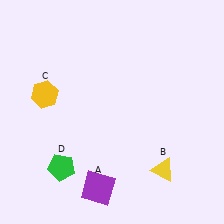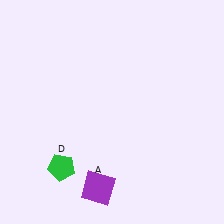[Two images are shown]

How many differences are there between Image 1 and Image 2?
There are 2 differences between the two images.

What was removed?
The yellow triangle (B), the yellow hexagon (C) were removed in Image 2.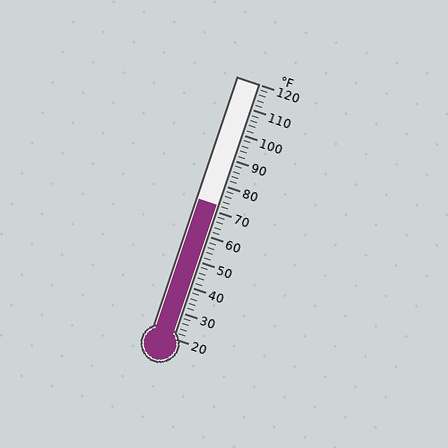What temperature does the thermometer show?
The thermometer shows approximately 72°F.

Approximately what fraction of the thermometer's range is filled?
The thermometer is filled to approximately 50% of its range.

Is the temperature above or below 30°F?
The temperature is above 30°F.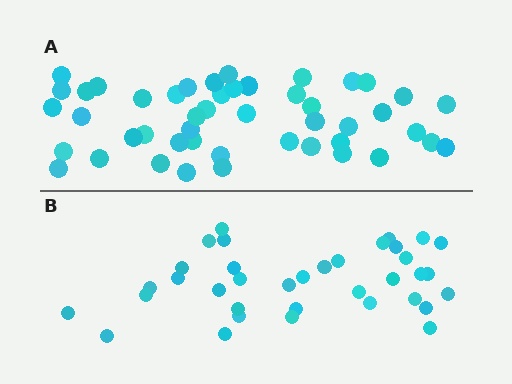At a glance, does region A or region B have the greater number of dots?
Region A (the top region) has more dots.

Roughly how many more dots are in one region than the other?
Region A has roughly 12 or so more dots than region B.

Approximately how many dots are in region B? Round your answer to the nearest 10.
About 40 dots. (The exact count is 36, which rounds to 40.)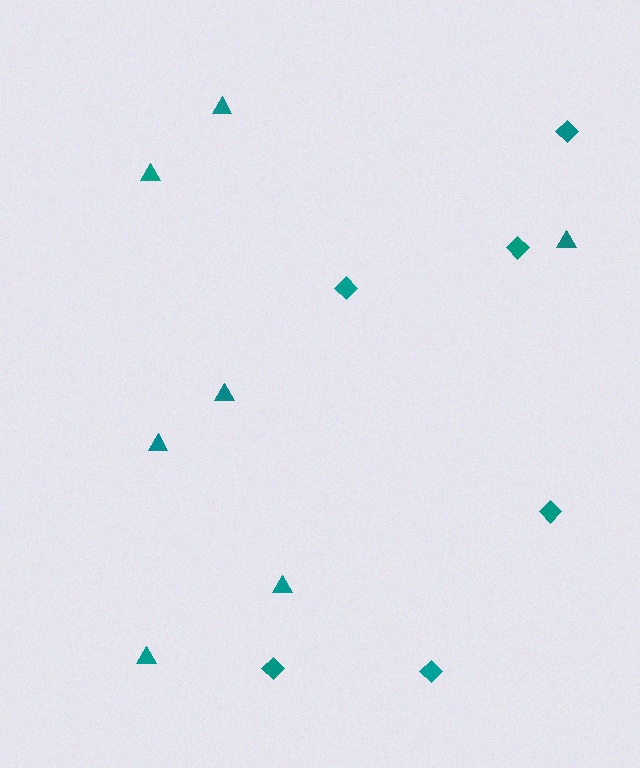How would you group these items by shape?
There are 2 groups: one group of diamonds (6) and one group of triangles (7).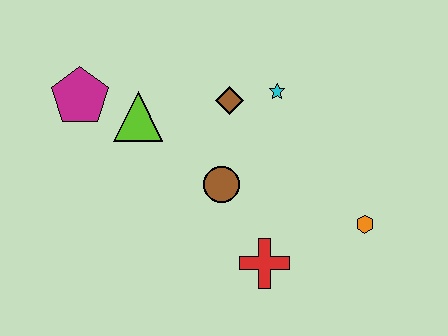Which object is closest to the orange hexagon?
The red cross is closest to the orange hexagon.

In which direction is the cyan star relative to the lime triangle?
The cyan star is to the right of the lime triangle.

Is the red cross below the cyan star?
Yes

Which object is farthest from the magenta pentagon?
The orange hexagon is farthest from the magenta pentagon.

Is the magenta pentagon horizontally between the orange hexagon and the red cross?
No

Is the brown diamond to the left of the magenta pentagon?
No